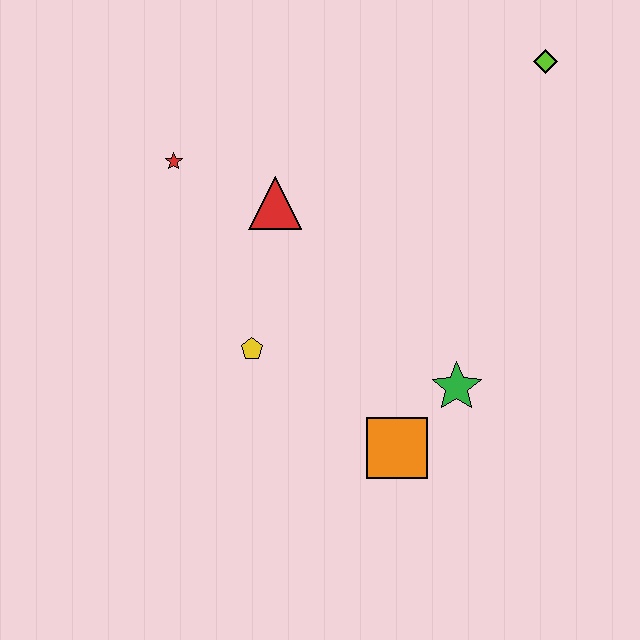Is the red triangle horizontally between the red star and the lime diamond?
Yes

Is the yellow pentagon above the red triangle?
No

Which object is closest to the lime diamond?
The red triangle is closest to the lime diamond.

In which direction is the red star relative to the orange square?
The red star is above the orange square.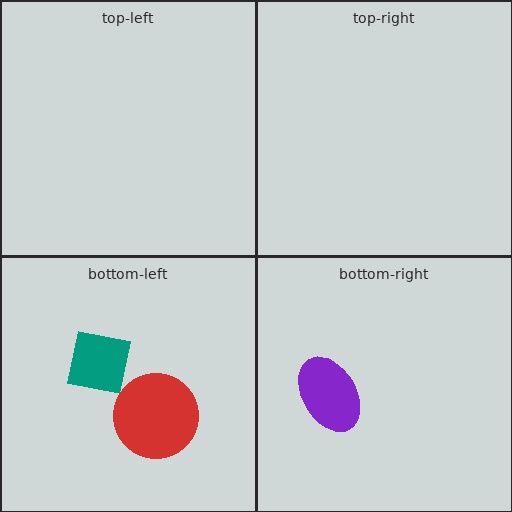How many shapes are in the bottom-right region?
1.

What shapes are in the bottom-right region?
The purple ellipse.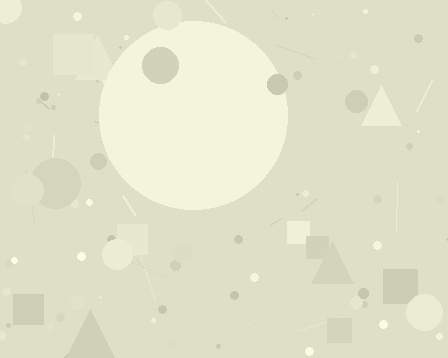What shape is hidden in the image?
A circle is hidden in the image.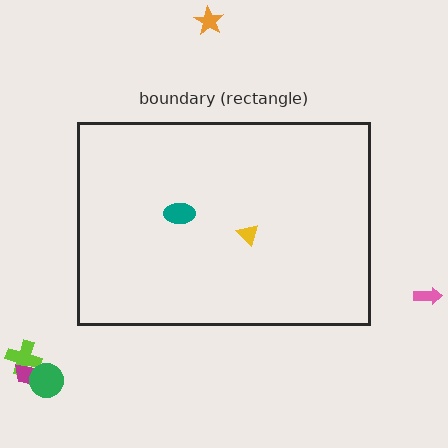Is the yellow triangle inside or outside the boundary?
Inside.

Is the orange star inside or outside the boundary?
Outside.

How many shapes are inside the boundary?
2 inside, 5 outside.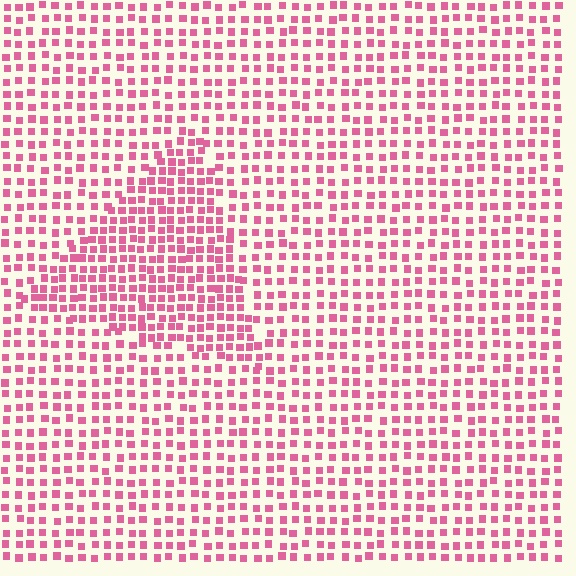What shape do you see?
I see a triangle.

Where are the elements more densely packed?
The elements are more densely packed inside the triangle boundary.